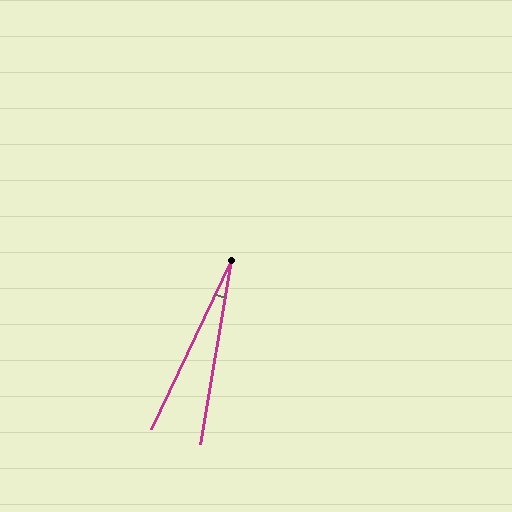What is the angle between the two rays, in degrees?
Approximately 16 degrees.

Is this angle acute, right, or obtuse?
It is acute.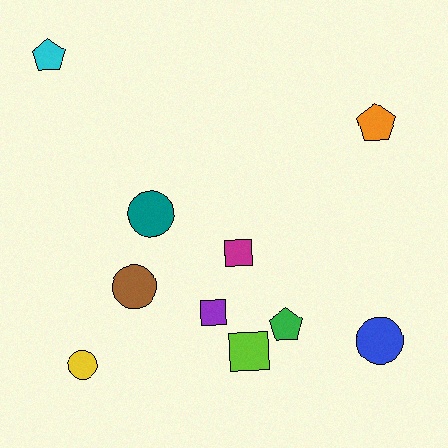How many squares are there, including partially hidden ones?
There are 3 squares.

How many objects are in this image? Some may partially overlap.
There are 10 objects.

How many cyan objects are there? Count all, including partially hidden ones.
There is 1 cyan object.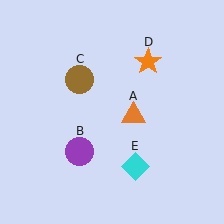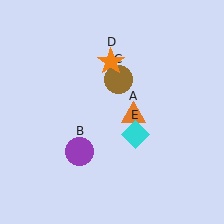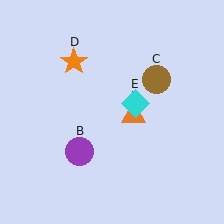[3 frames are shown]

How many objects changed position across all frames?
3 objects changed position: brown circle (object C), orange star (object D), cyan diamond (object E).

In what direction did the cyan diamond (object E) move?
The cyan diamond (object E) moved up.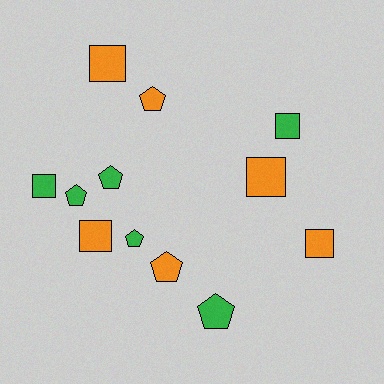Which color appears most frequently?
Green, with 6 objects.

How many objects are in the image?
There are 12 objects.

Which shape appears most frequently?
Pentagon, with 6 objects.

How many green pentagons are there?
There are 4 green pentagons.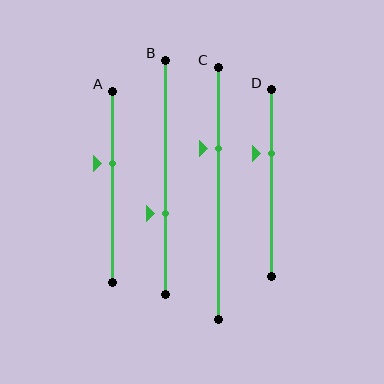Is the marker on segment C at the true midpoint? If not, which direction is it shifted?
No, the marker on segment C is shifted upward by about 18% of the segment length.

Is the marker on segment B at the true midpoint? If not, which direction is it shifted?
No, the marker on segment B is shifted downward by about 15% of the segment length.